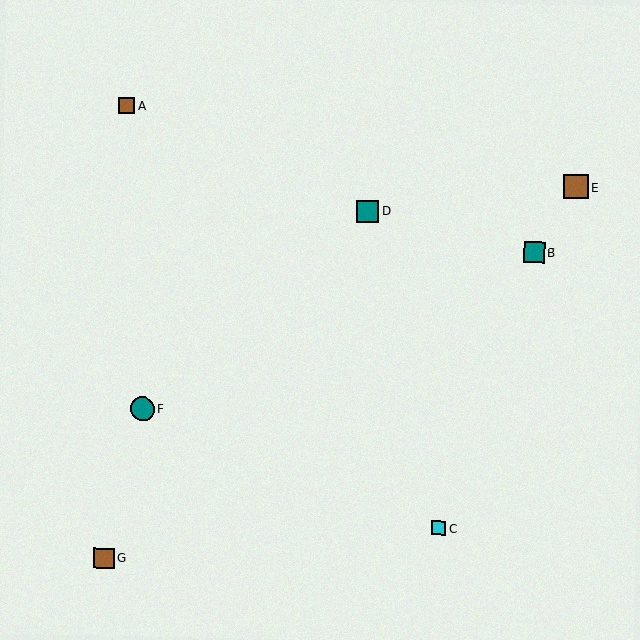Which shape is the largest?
The brown square (labeled E) is the largest.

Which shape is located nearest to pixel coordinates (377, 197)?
The teal square (labeled D) at (368, 211) is nearest to that location.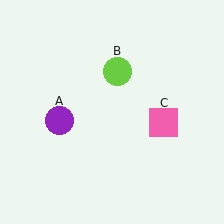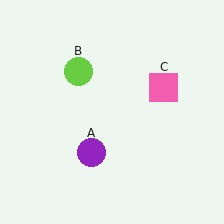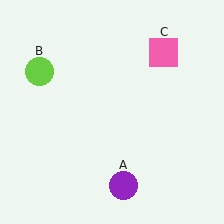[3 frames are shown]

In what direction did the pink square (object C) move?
The pink square (object C) moved up.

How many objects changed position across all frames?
3 objects changed position: purple circle (object A), lime circle (object B), pink square (object C).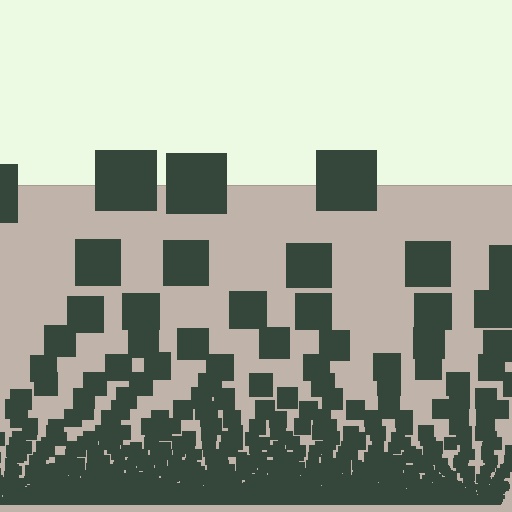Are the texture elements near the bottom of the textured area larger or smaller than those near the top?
Smaller. The gradient is inverted — elements near the bottom are smaller and denser.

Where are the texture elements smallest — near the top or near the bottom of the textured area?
Near the bottom.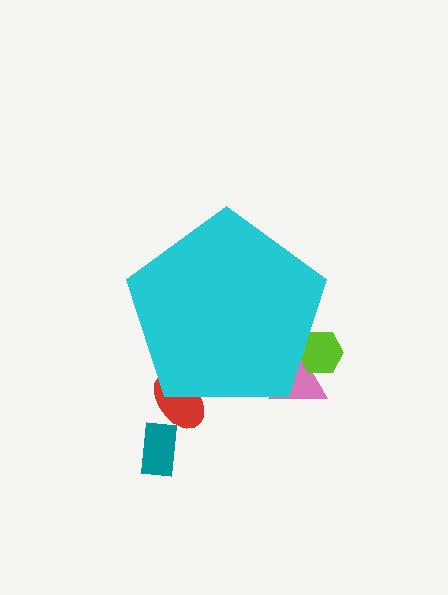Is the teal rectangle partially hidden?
No, the teal rectangle is fully visible.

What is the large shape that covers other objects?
A cyan pentagon.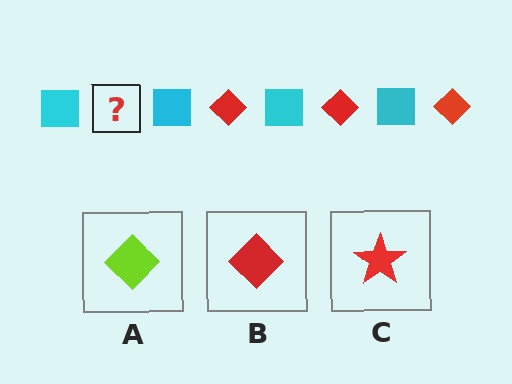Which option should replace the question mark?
Option B.